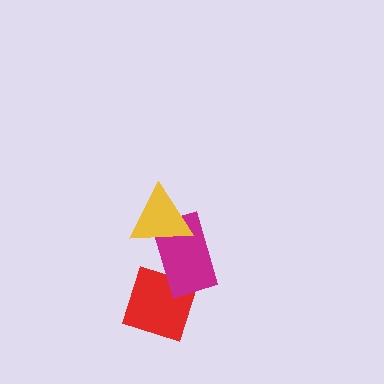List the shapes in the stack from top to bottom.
From top to bottom: the yellow triangle, the magenta rectangle, the red diamond.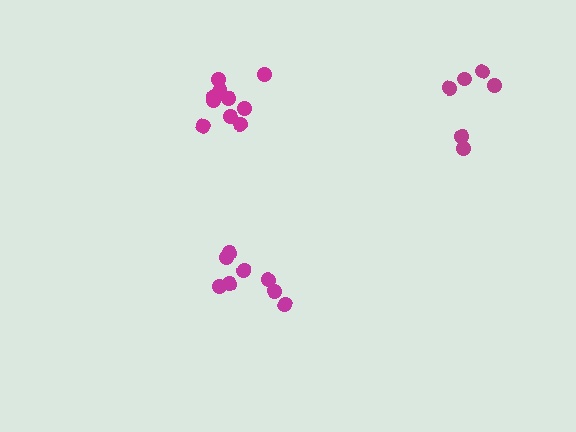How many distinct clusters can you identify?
There are 3 distinct clusters.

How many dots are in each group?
Group 1: 10 dots, Group 2: 8 dots, Group 3: 6 dots (24 total).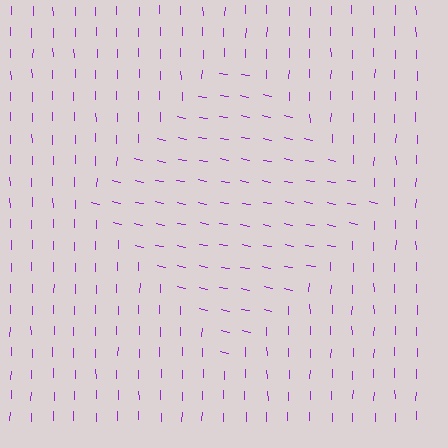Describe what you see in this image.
The image is filled with small purple line segments. A diamond region in the image has lines oriented differently from the surrounding lines, creating a visible texture boundary.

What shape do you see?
I see a diamond.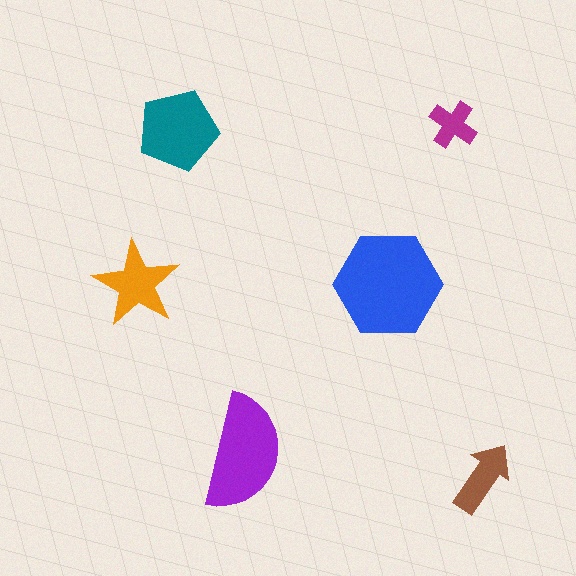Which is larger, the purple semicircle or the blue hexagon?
The blue hexagon.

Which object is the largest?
The blue hexagon.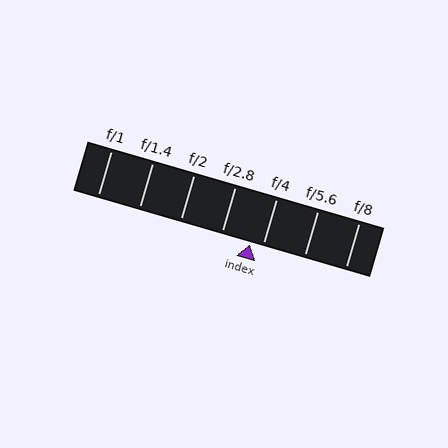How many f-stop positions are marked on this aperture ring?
There are 7 f-stop positions marked.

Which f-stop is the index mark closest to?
The index mark is closest to f/4.